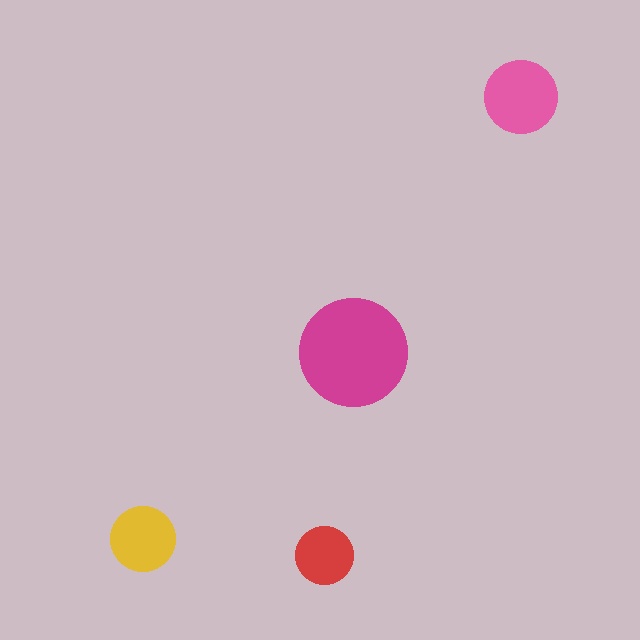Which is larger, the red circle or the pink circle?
The pink one.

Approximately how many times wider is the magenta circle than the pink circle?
About 1.5 times wider.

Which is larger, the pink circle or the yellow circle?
The pink one.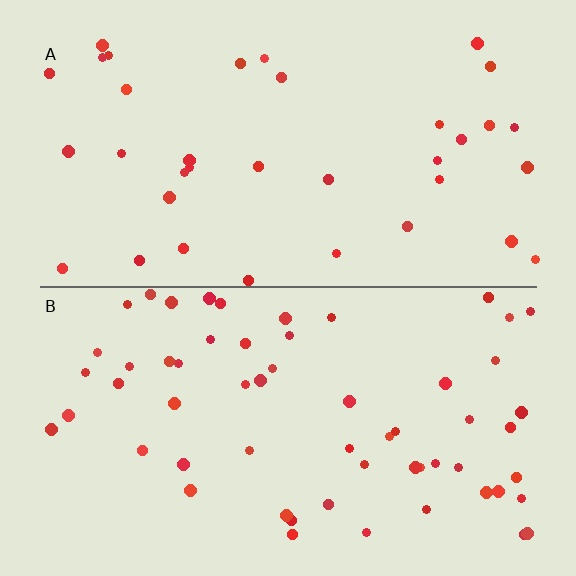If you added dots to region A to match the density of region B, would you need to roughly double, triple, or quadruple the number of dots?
Approximately double.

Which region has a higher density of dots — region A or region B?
B (the bottom).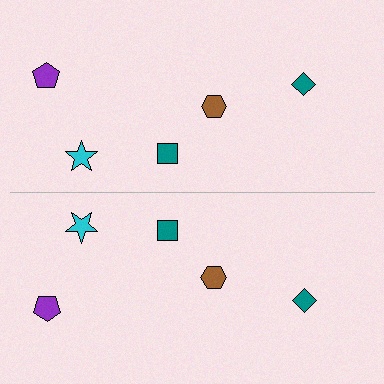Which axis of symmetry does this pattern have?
The pattern has a horizontal axis of symmetry running through the center of the image.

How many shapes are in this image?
There are 10 shapes in this image.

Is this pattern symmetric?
Yes, this pattern has bilateral (reflection) symmetry.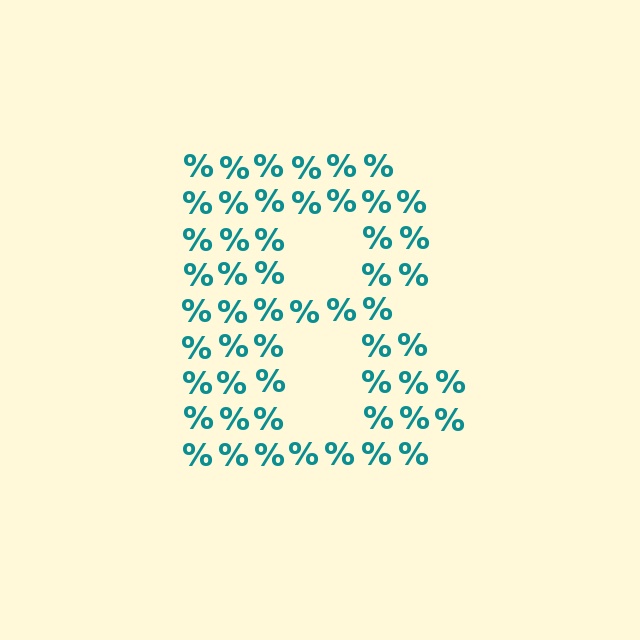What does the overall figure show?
The overall figure shows the letter B.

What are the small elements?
The small elements are percent signs.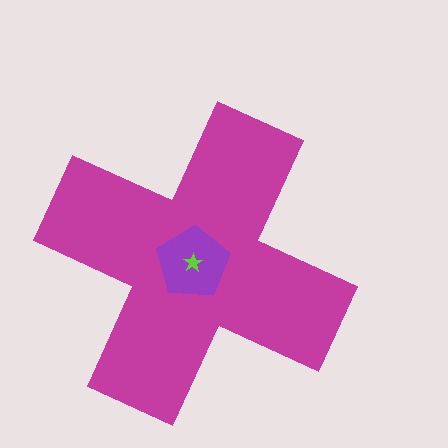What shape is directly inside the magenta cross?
The purple pentagon.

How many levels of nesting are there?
3.